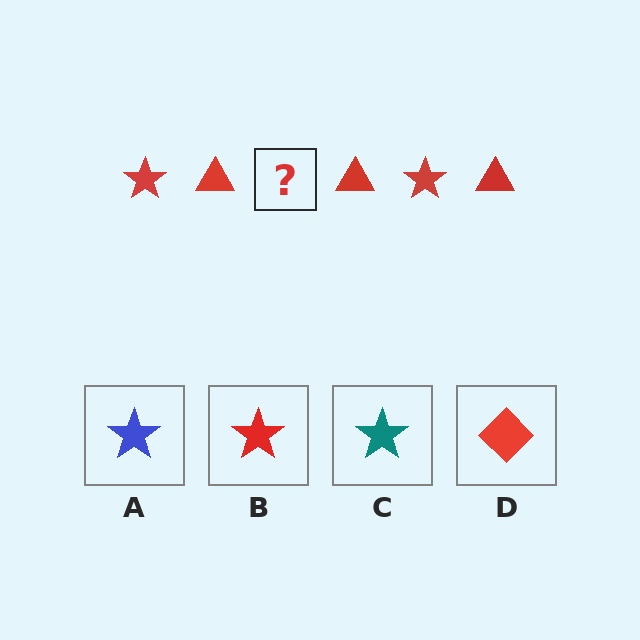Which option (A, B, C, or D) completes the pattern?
B.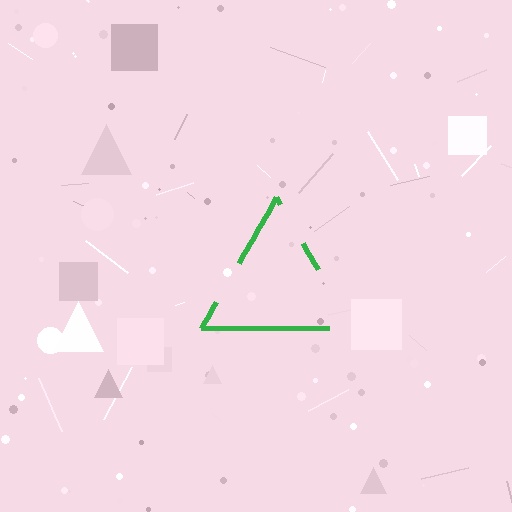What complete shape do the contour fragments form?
The contour fragments form a triangle.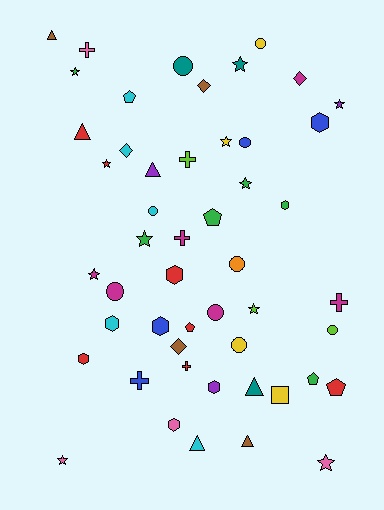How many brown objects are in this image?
There are 4 brown objects.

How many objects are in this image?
There are 50 objects.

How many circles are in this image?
There are 9 circles.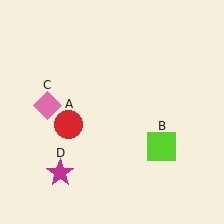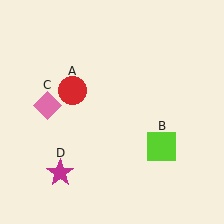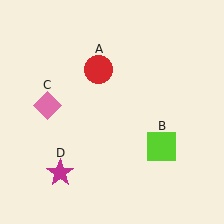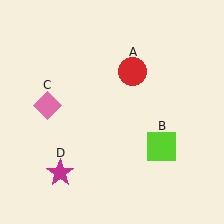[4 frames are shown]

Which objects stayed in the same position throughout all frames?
Lime square (object B) and pink diamond (object C) and magenta star (object D) remained stationary.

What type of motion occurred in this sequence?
The red circle (object A) rotated clockwise around the center of the scene.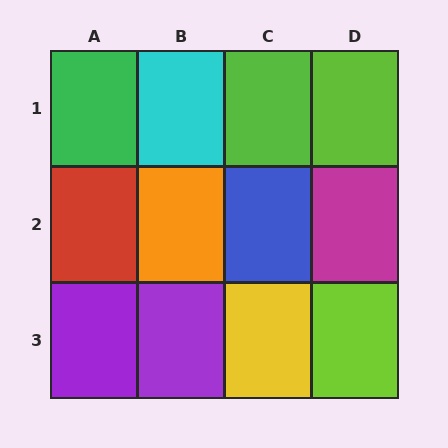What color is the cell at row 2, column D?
Magenta.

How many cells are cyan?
1 cell is cyan.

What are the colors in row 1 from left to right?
Green, cyan, lime, lime.